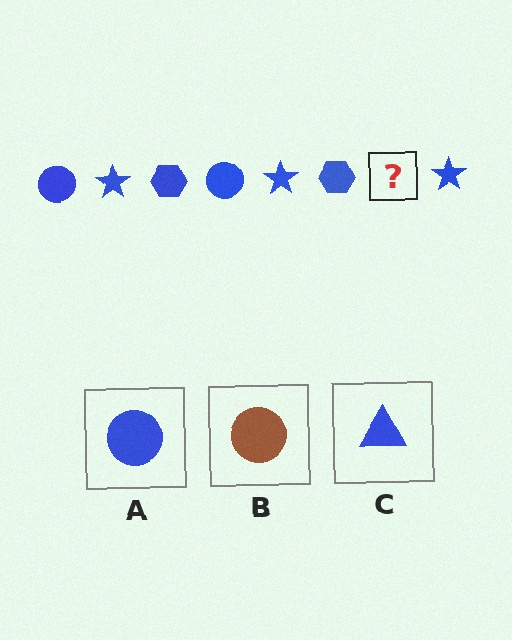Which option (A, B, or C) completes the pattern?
A.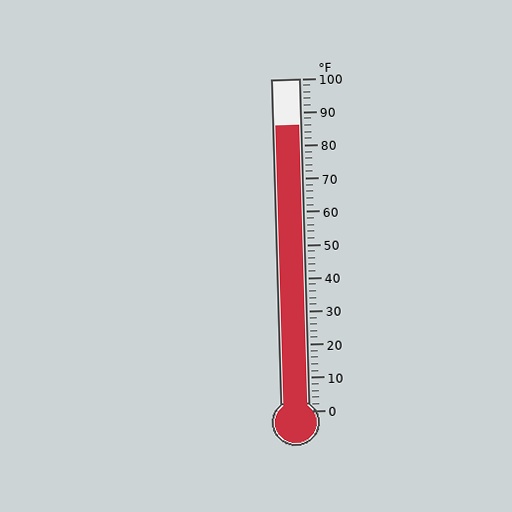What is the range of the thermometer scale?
The thermometer scale ranges from 0°F to 100°F.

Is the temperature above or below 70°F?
The temperature is above 70°F.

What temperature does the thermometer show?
The thermometer shows approximately 86°F.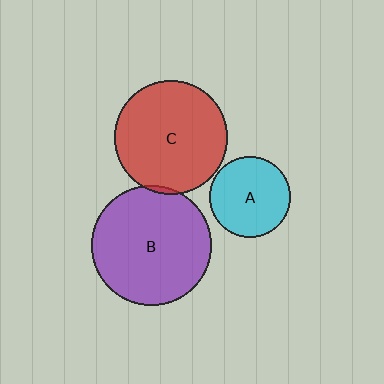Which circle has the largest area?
Circle B (purple).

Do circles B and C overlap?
Yes.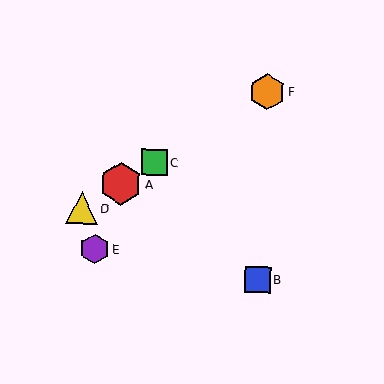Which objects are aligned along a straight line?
Objects A, C, D, F are aligned along a straight line.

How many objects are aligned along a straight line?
4 objects (A, C, D, F) are aligned along a straight line.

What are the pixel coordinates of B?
Object B is at (257, 279).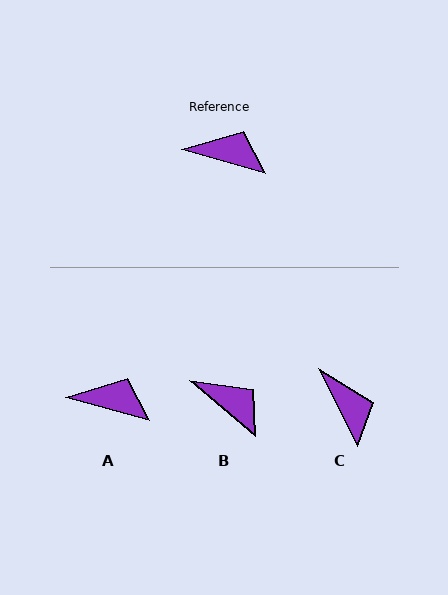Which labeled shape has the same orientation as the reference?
A.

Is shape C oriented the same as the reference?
No, it is off by about 48 degrees.